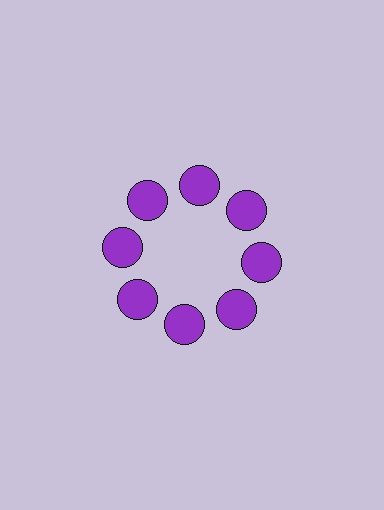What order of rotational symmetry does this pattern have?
This pattern has 8-fold rotational symmetry.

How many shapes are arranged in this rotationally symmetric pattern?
There are 8 shapes, arranged in 8 groups of 1.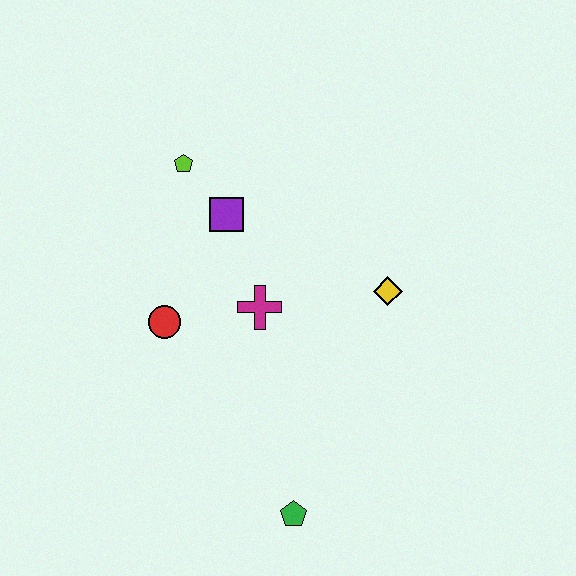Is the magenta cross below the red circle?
No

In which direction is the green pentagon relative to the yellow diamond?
The green pentagon is below the yellow diamond.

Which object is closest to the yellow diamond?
The magenta cross is closest to the yellow diamond.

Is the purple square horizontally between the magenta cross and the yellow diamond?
No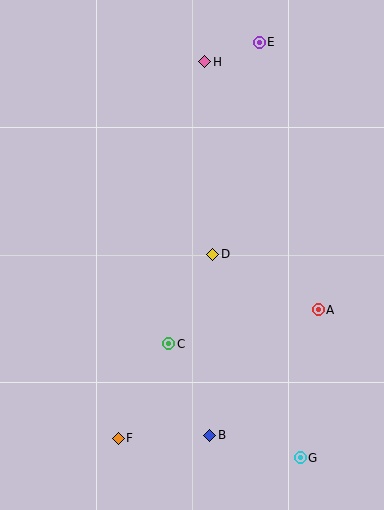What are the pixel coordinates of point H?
Point H is at (205, 62).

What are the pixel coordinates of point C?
Point C is at (169, 344).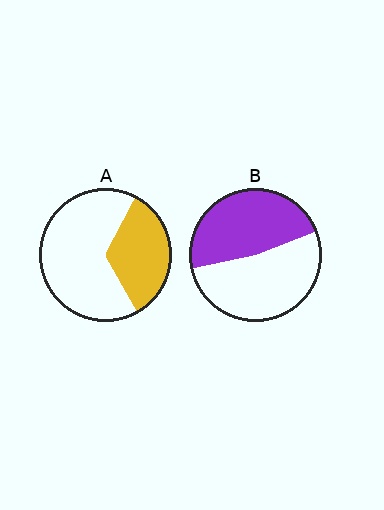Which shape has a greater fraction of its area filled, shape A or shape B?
Shape B.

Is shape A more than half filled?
No.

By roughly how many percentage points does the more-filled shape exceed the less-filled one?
By roughly 15 percentage points (B over A).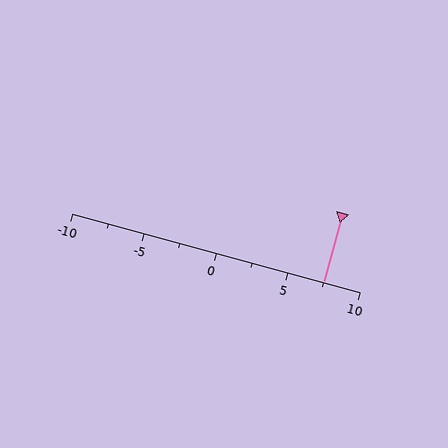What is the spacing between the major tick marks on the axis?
The major ticks are spaced 5 apart.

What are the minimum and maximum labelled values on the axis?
The axis runs from -10 to 10.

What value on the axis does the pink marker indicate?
The marker indicates approximately 7.5.